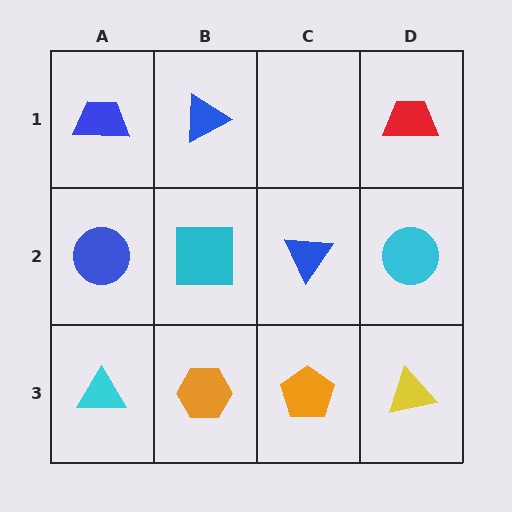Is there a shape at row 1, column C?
No, that cell is empty.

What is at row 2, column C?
A blue triangle.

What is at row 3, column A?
A cyan triangle.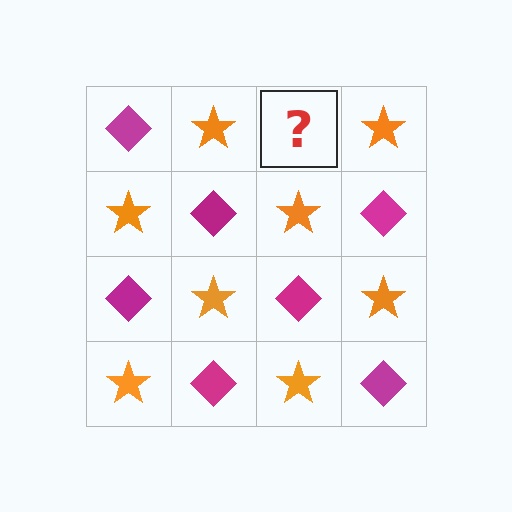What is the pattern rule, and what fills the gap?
The rule is that it alternates magenta diamond and orange star in a checkerboard pattern. The gap should be filled with a magenta diamond.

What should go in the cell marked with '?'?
The missing cell should contain a magenta diamond.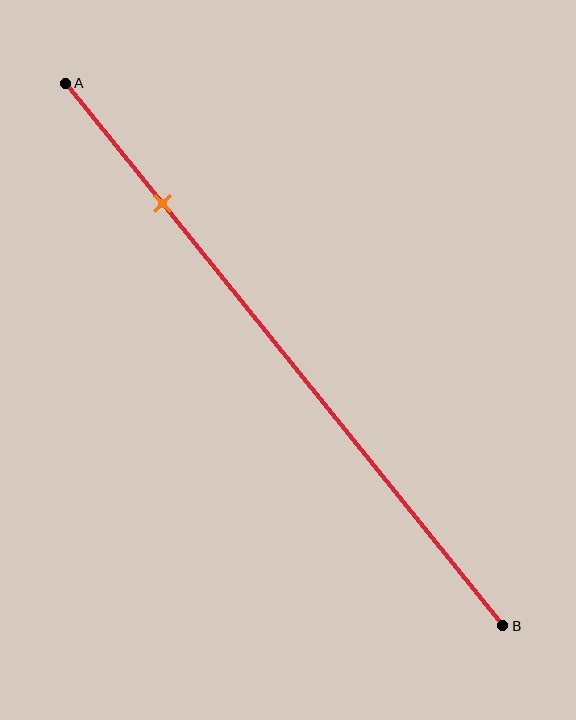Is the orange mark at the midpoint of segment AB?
No, the mark is at about 20% from A, not at the 50% midpoint.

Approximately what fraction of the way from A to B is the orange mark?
The orange mark is approximately 20% of the way from A to B.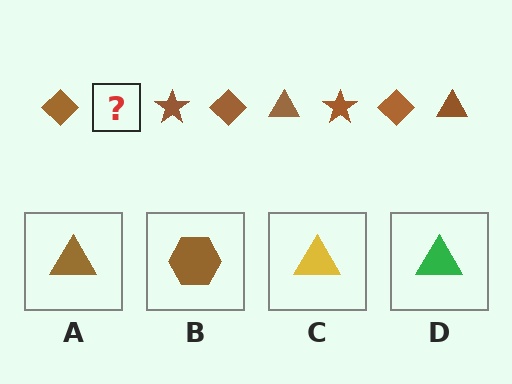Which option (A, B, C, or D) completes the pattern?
A.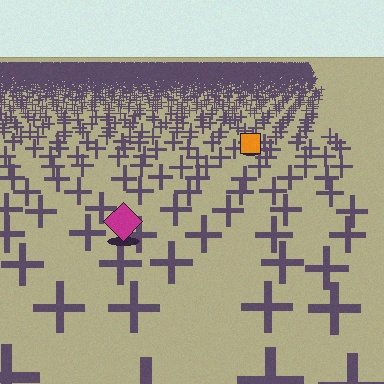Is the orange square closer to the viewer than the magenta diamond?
No. The magenta diamond is closer — you can tell from the texture gradient: the ground texture is coarser near it.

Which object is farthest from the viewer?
The orange square is farthest from the viewer. It appears smaller and the ground texture around it is denser.